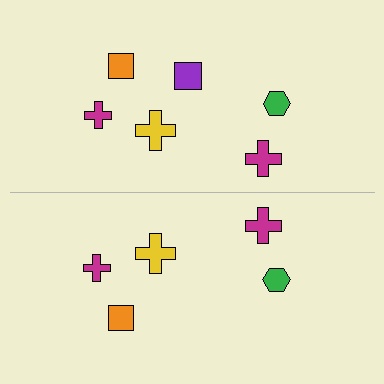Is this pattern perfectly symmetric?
No, the pattern is not perfectly symmetric. A purple square is missing from the bottom side.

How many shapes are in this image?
There are 11 shapes in this image.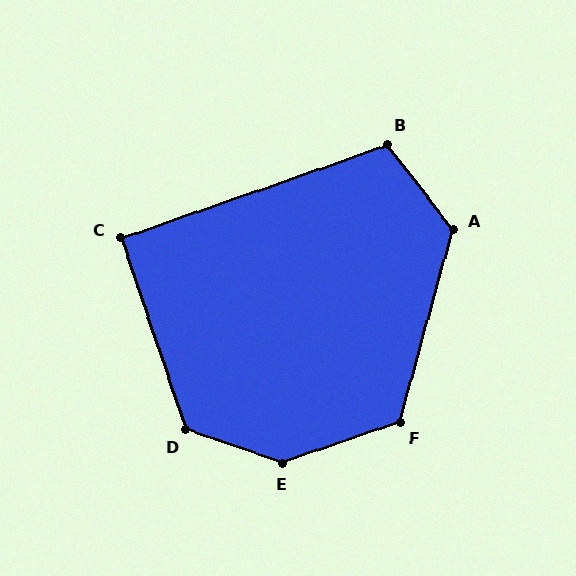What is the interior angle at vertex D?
Approximately 128 degrees (obtuse).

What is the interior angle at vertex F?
Approximately 124 degrees (obtuse).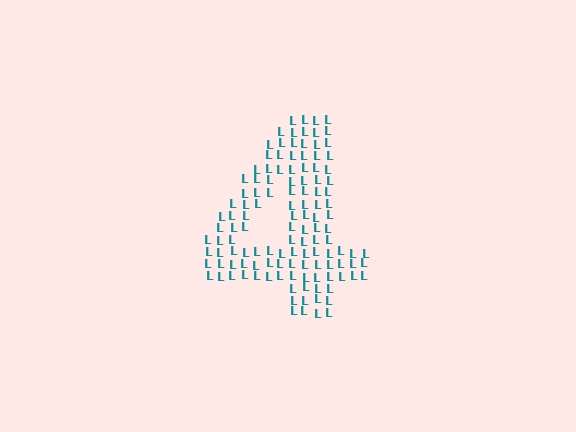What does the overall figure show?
The overall figure shows the digit 4.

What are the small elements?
The small elements are letter L's.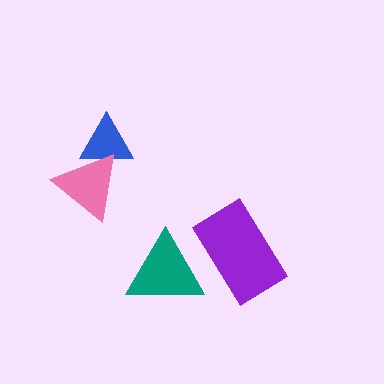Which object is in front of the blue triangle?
The pink triangle is in front of the blue triangle.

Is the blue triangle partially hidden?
Yes, it is partially covered by another shape.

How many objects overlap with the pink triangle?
1 object overlaps with the pink triangle.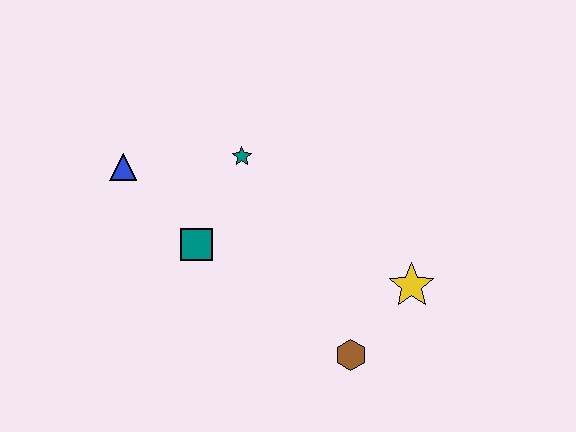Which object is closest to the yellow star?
The brown hexagon is closest to the yellow star.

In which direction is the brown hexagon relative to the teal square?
The brown hexagon is to the right of the teal square.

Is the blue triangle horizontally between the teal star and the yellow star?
No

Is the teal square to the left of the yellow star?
Yes